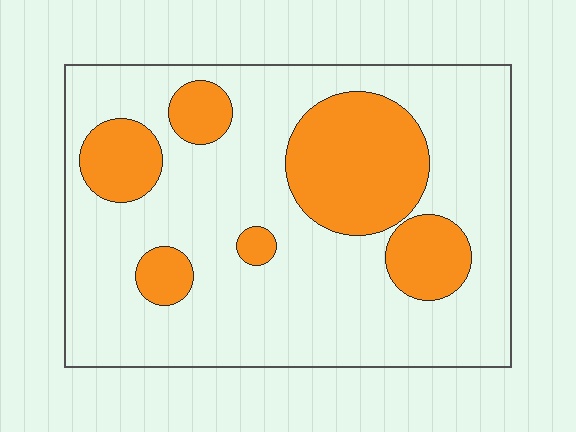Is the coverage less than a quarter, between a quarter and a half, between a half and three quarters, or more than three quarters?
Between a quarter and a half.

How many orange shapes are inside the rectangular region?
6.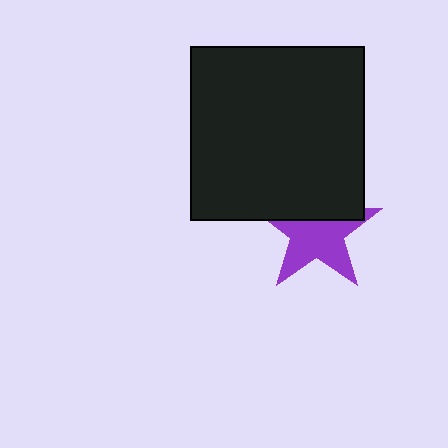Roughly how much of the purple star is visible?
About half of it is visible (roughly 60%).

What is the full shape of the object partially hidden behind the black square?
The partially hidden object is a purple star.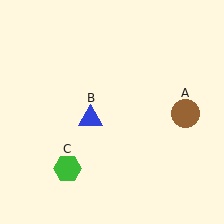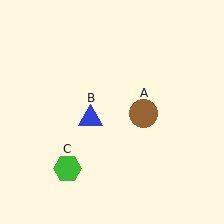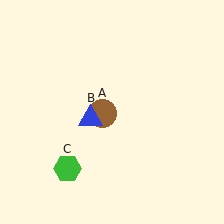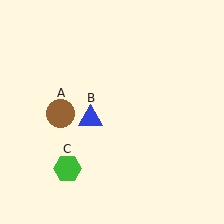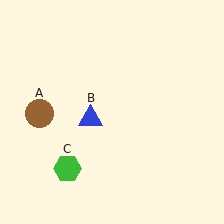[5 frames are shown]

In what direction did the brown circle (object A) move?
The brown circle (object A) moved left.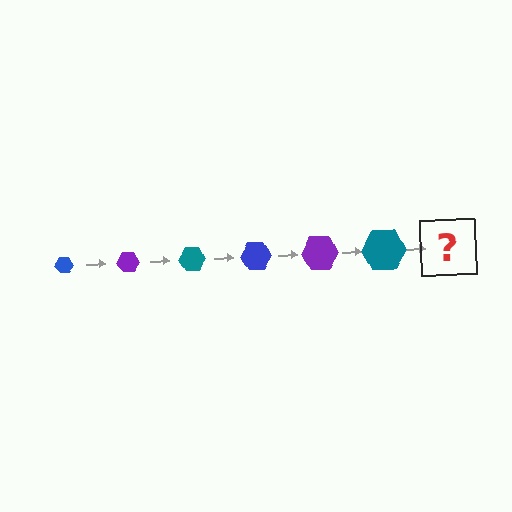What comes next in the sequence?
The next element should be a blue hexagon, larger than the previous one.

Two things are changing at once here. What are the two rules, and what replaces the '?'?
The two rules are that the hexagon grows larger each step and the color cycles through blue, purple, and teal. The '?' should be a blue hexagon, larger than the previous one.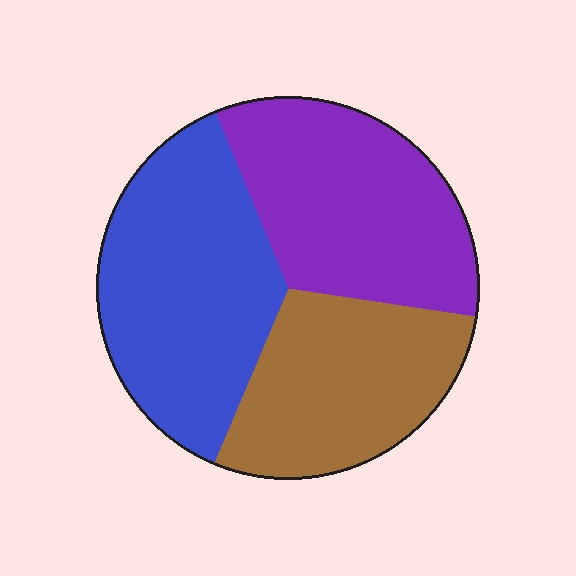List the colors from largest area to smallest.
From largest to smallest: blue, purple, brown.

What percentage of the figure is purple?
Purple takes up between a quarter and a half of the figure.